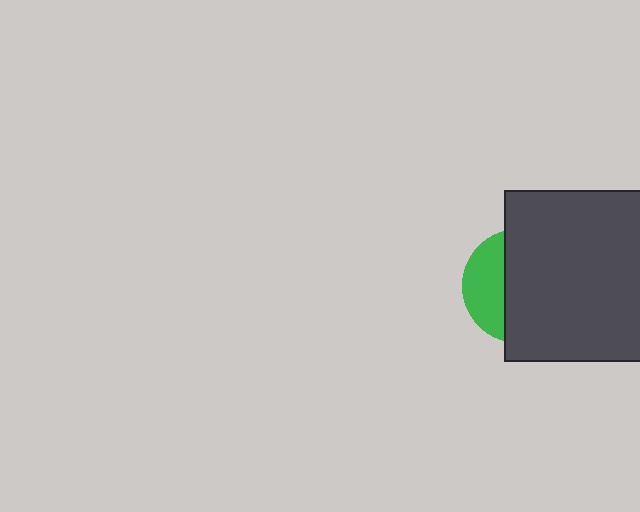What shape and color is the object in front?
The object in front is a dark gray square.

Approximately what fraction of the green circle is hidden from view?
Roughly 67% of the green circle is hidden behind the dark gray square.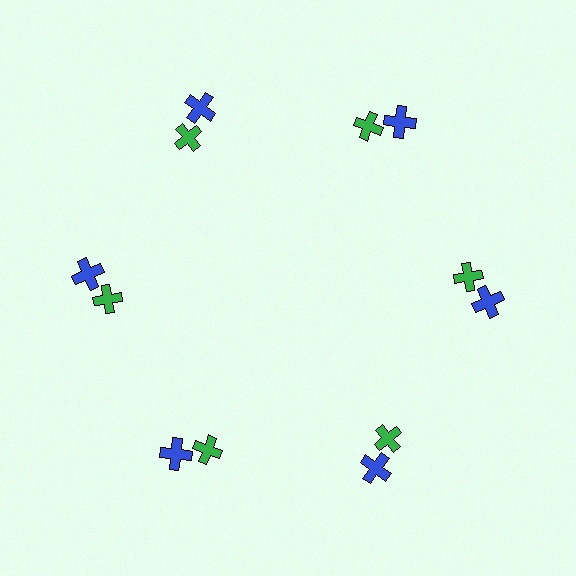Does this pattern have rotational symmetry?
Yes, this pattern has 6-fold rotational symmetry. It looks the same after rotating 60 degrees around the center.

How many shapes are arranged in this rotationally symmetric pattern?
There are 12 shapes, arranged in 6 groups of 2.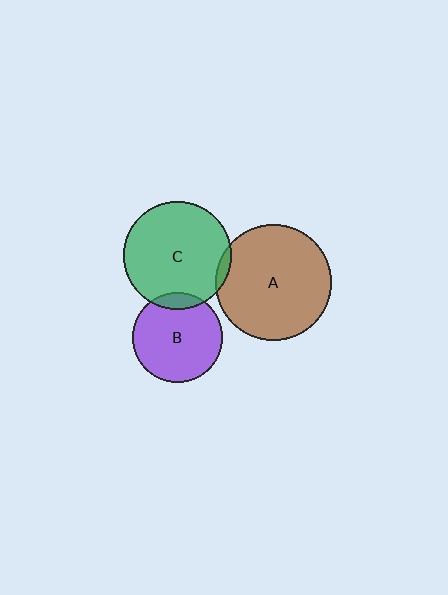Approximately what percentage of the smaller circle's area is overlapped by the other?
Approximately 5%.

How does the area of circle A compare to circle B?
Approximately 1.6 times.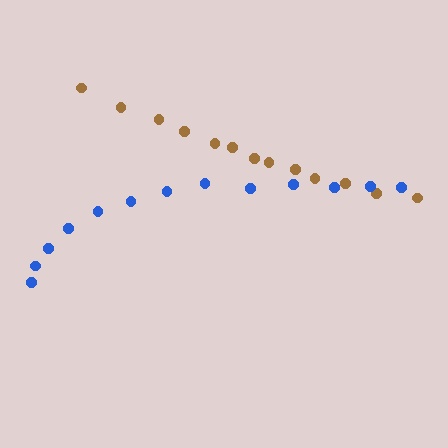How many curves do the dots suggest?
There are 2 distinct paths.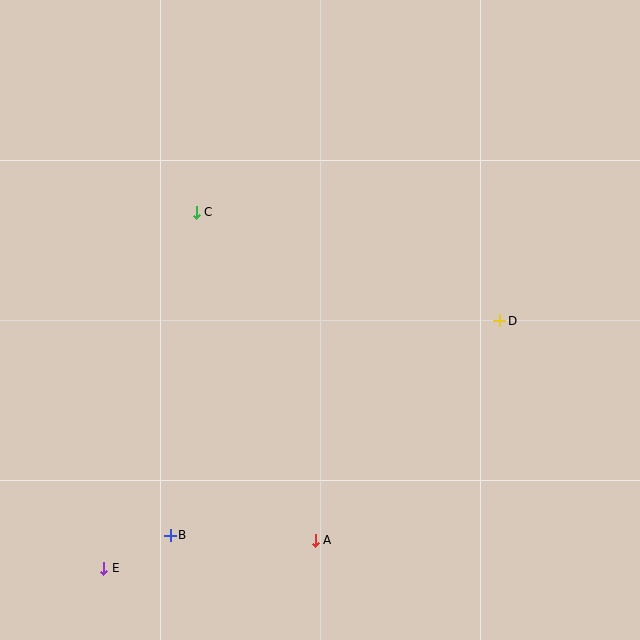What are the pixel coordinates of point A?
Point A is at (315, 540).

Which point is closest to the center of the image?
Point C at (196, 212) is closest to the center.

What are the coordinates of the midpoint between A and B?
The midpoint between A and B is at (243, 538).